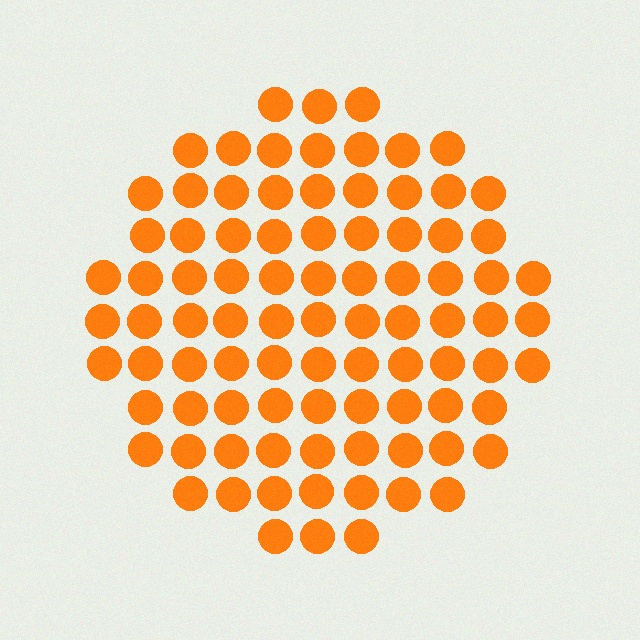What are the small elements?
The small elements are circles.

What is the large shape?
The large shape is a circle.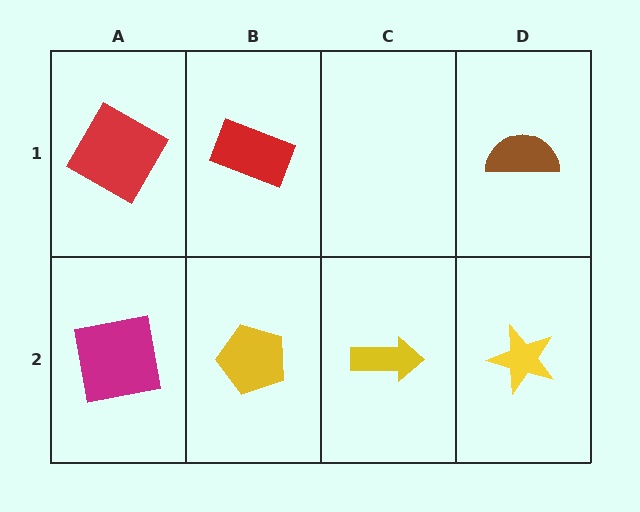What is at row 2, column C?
A yellow arrow.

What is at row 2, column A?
A magenta square.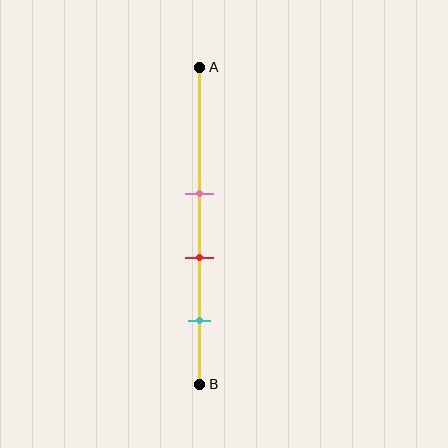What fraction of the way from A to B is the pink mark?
The pink mark is approximately 40% (0.4) of the way from A to B.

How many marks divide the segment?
There are 3 marks dividing the segment.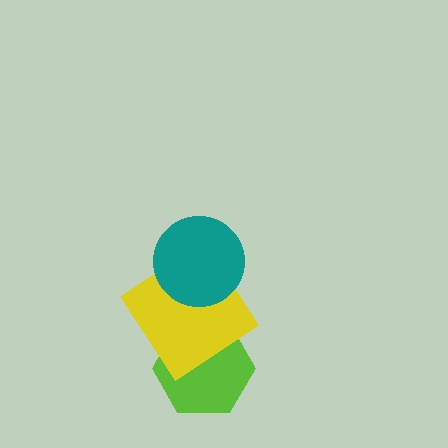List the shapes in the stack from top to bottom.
From top to bottom: the teal circle, the yellow diamond, the lime hexagon.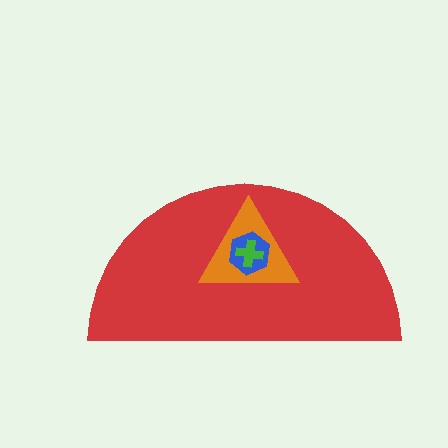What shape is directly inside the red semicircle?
The orange triangle.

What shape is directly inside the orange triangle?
The blue hexagon.